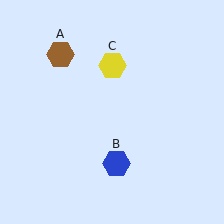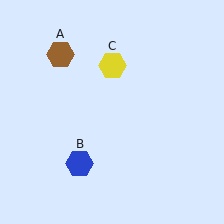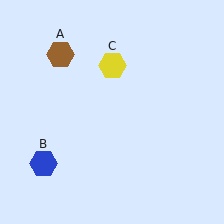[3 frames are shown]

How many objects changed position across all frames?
1 object changed position: blue hexagon (object B).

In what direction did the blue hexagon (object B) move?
The blue hexagon (object B) moved left.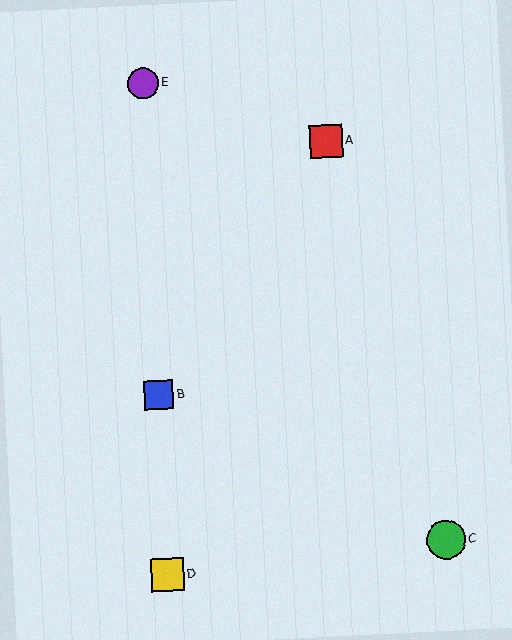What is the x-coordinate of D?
Object D is at x≈167.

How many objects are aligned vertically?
3 objects (B, D, E) are aligned vertically.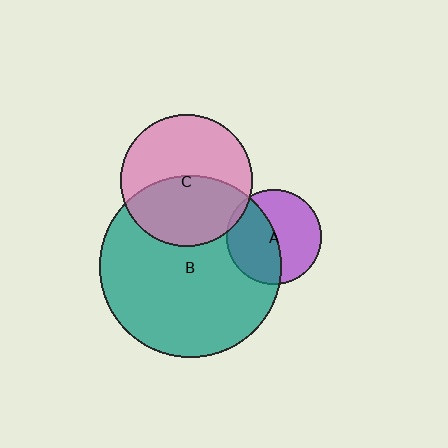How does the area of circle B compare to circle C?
Approximately 1.9 times.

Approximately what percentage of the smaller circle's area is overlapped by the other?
Approximately 45%.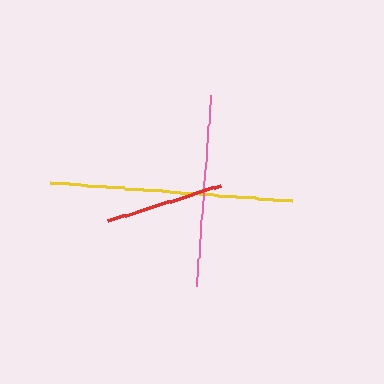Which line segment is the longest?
The yellow line is the longest at approximately 242 pixels.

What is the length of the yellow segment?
The yellow segment is approximately 242 pixels long.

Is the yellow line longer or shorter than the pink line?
The yellow line is longer than the pink line.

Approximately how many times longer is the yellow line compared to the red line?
The yellow line is approximately 2.1 times the length of the red line.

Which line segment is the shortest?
The red line is the shortest at approximately 118 pixels.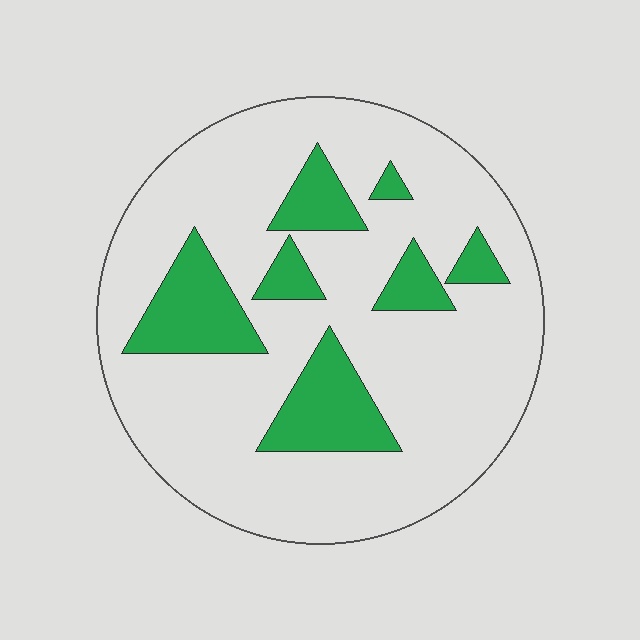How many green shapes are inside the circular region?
7.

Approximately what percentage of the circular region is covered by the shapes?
Approximately 20%.